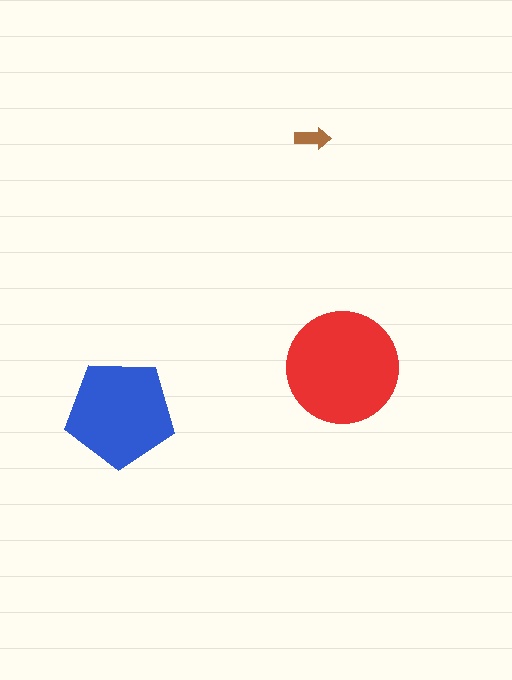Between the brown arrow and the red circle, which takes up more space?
The red circle.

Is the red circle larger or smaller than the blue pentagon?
Larger.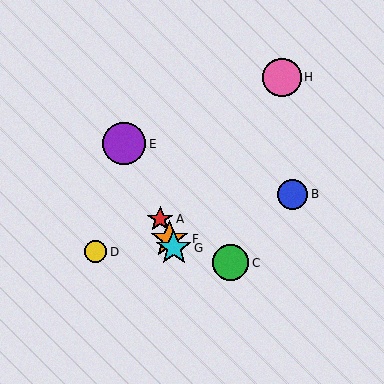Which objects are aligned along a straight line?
Objects A, E, F, G are aligned along a straight line.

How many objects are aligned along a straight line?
4 objects (A, E, F, G) are aligned along a straight line.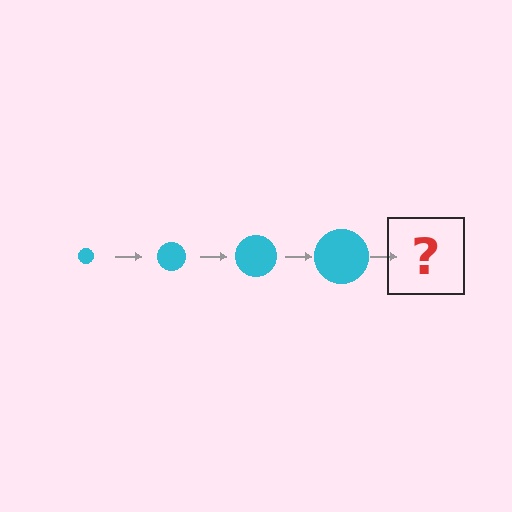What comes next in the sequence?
The next element should be a cyan circle, larger than the previous one.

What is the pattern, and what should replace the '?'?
The pattern is that the circle gets progressively larger each step. The '?' should be a cyan circle, larger than the previous one.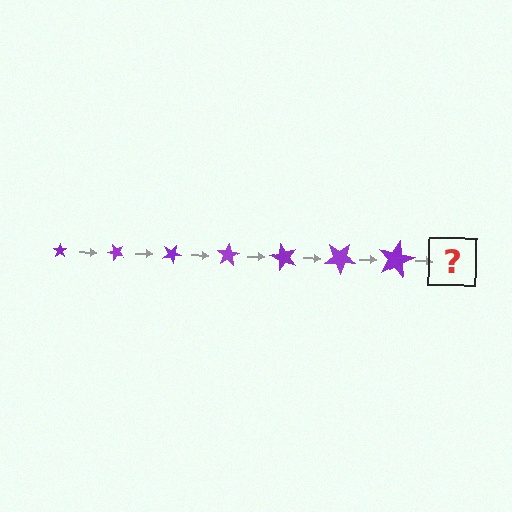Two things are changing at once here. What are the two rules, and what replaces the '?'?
The two rules are that the star grows larger each step and it rotates 50 degrees each step. The '?' should be a star, larger than the previous one and rotated 350 degrees from the start.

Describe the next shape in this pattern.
It should be a star, larger than the previous one and rotated 350 degrees from the start.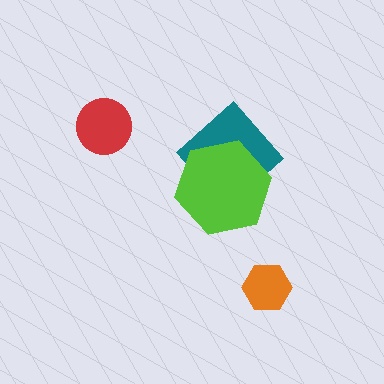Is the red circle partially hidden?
No, no other shape covers it.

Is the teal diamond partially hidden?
Yes, it is partially covered by another shape.